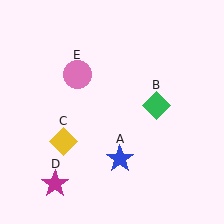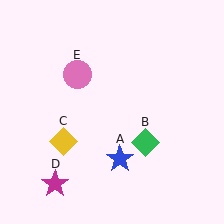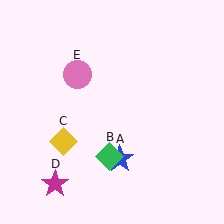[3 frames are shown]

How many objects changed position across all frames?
1 object changed position: green diamond (object B).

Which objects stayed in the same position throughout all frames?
Blue star (object A) and yellow diamond (object C) and magenta star (object D) and pink circle (object E) remained stationary.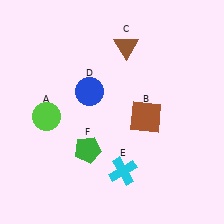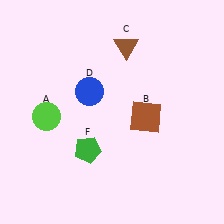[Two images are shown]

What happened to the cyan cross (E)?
The cyan cross (E) was removed in Image 2. It was in the bottom-right area of Image 1.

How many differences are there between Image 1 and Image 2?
There is 1 difference between the two images.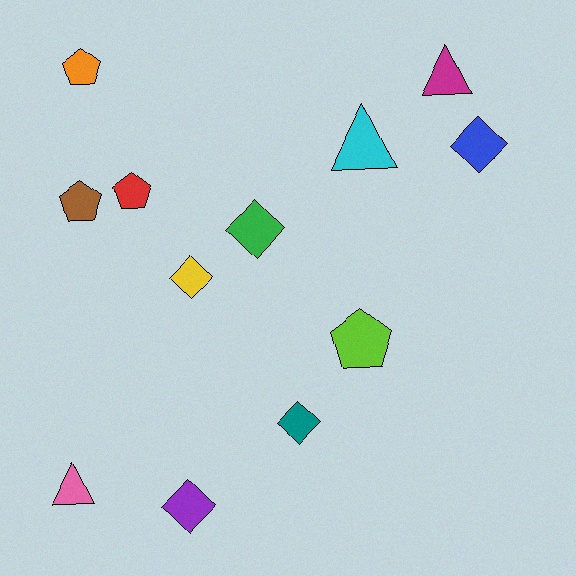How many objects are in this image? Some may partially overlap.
There are 12 objects.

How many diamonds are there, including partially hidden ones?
There are 5 diamonds.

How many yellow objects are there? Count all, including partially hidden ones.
There is 1 yellow object.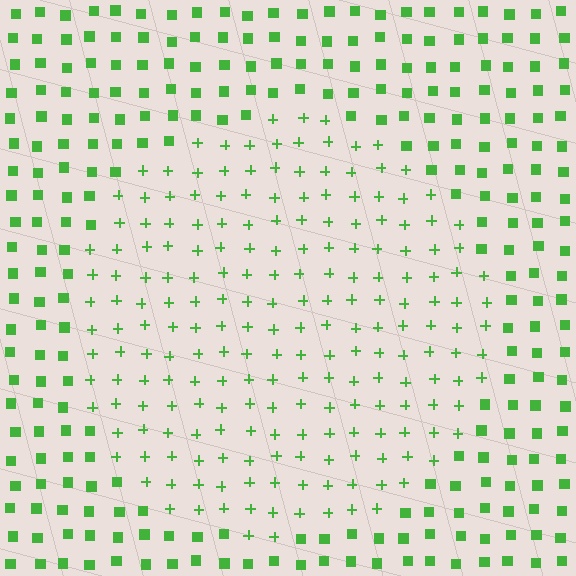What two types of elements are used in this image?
The image uses plus signs inside the circle region and squares outside it.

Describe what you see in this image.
The image is filled with small green elements arranged in a uniform grid. A circle-shaped region contains plus signs, while the surrounding area contains squares. The boundary is defined purely by the change in element shape.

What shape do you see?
I see a circle.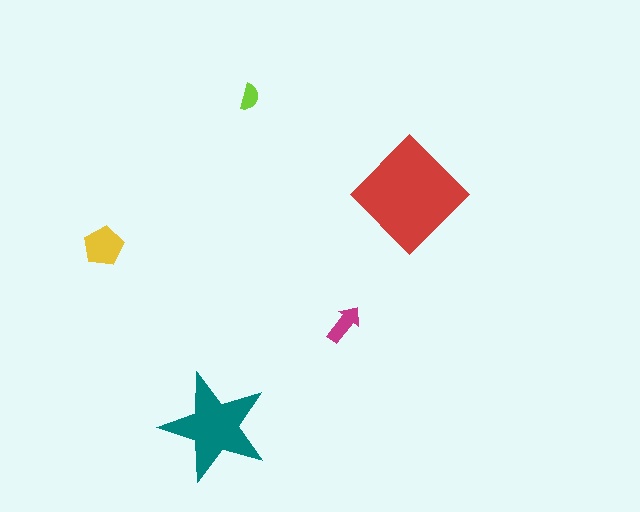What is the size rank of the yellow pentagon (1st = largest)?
3rd.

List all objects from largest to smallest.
The red diamond, the teal star, the yellow pentagon, the magenta arrow, the lime semicircle.